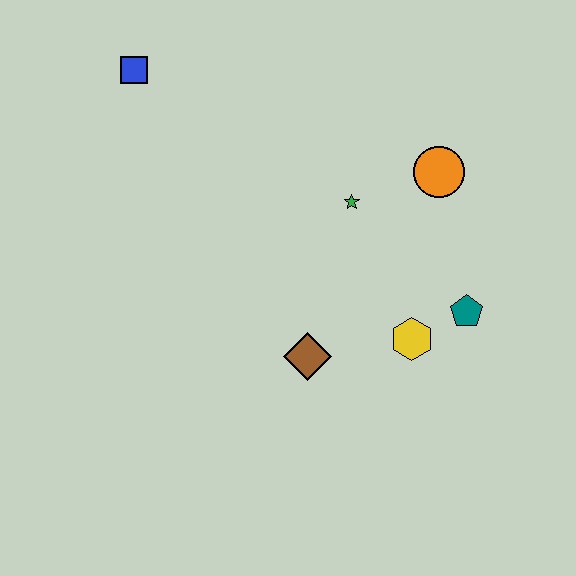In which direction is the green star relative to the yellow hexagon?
The green star is above the yellow hexagon.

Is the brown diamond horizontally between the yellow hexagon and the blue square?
Yes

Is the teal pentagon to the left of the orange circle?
No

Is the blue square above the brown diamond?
Yes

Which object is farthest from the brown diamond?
The blue square is farthest from the brown diamond.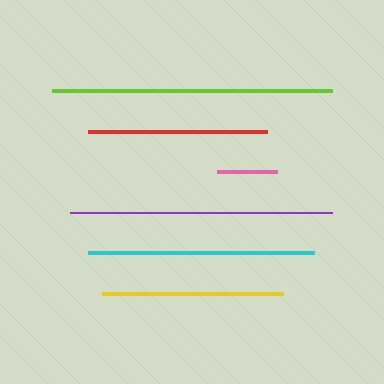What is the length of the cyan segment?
The cyan segment is approximately 227 pixels long.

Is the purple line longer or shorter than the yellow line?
The purple line is longer than the yellow line.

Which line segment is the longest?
The lime line is the longest at approximately 280 pixels.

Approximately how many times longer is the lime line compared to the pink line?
The lime line is approximately 4.6 times the length of the pink line.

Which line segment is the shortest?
The pink line is the shortest at approximately 60 pixels.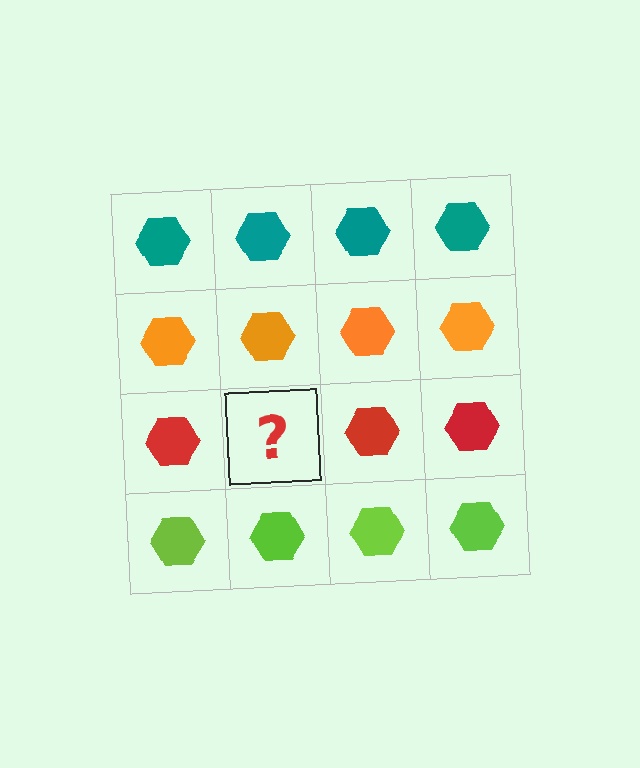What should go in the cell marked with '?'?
The missing cell should contain a red hexagon.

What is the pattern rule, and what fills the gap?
The rule is that each row has a consistent color. The gap should be filled with a red hexagon.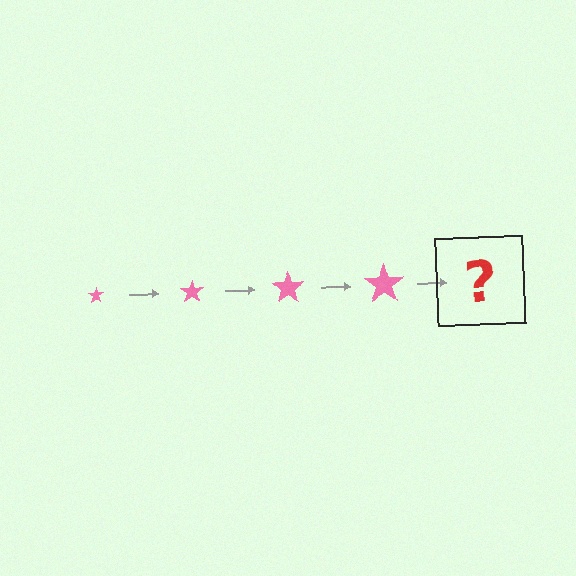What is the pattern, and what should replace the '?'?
The pattern is that the star gets progressively larger each step. The '?' should be a pink star, larger than the previous one.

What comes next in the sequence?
The next element should be a pink star, larger than the previous one.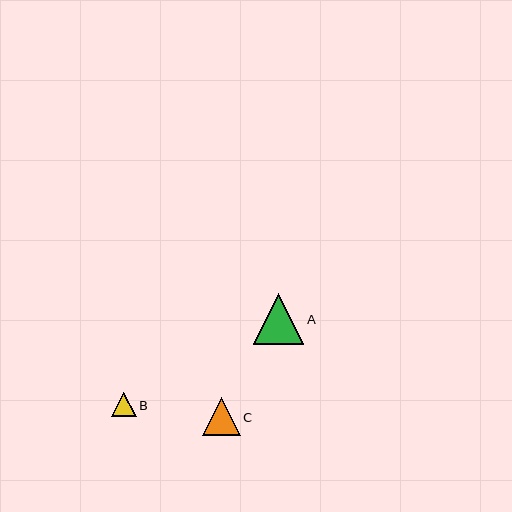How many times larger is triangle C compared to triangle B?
Triangle C is approximately 1.5 times the size of triangle B.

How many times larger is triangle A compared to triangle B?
Triangle A is approximately 2.0 times the size of triangle B.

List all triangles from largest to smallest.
From largest to smallest: A, C, B.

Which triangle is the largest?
Triangle A is the largest with a size of approximately 50 pixels.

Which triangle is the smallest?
Triangle B is the smallest with a size of approximately 25 pixels.